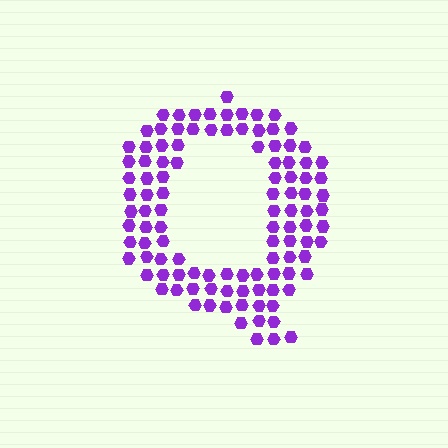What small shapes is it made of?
It is made of small hexagons.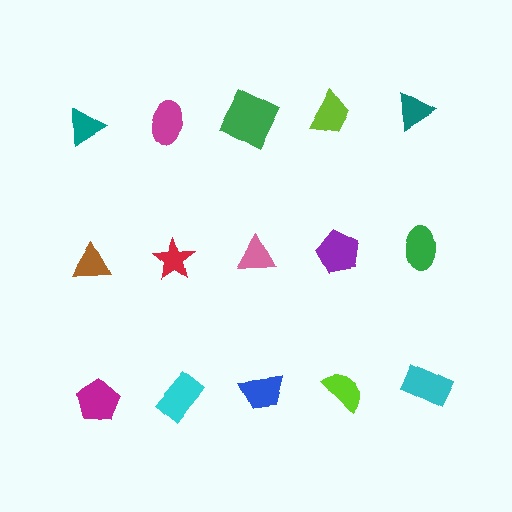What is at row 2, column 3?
A pink triangle.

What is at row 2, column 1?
A brown triangle.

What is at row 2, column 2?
A red star.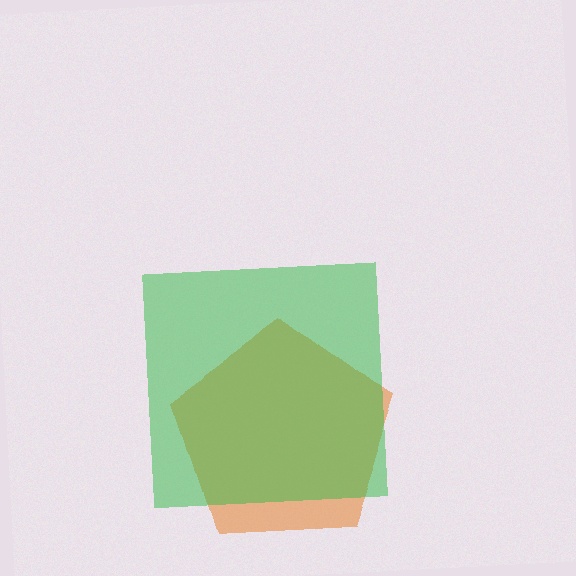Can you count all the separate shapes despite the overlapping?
Yes, there are 2 separate shapes.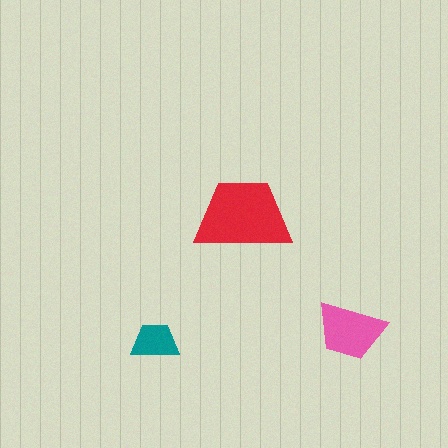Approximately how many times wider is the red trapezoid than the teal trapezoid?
About 2 times wider.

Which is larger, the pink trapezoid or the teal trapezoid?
The pink one.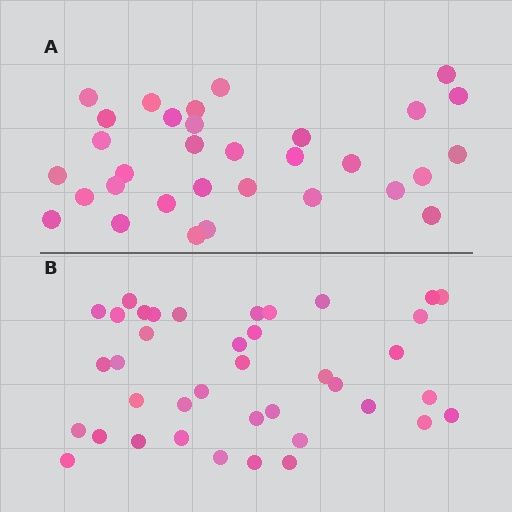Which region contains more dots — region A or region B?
Region B (the bottom region) has more dots.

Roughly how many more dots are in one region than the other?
Region B has roughly 8 or so more dots than region A.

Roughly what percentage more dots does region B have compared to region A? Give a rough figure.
About 20% more.